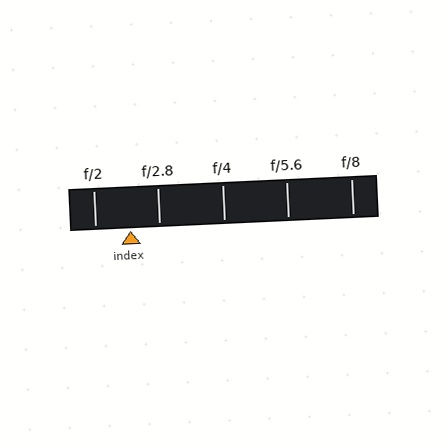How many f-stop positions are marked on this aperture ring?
There are 5 f-stop positions marked.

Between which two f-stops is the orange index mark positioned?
The index mark is between f/2 and f/2.8.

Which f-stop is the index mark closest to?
The index mark is closest to f/2.8.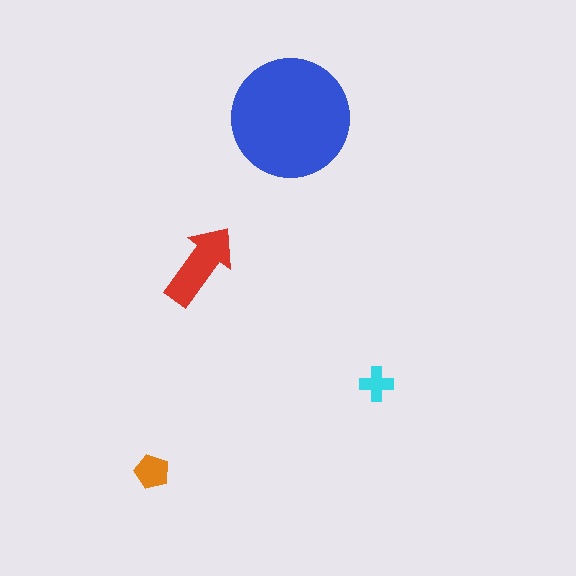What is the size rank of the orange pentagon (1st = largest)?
3rd.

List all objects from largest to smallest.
The blue circle, the red arrow, the orange pentagon, the cyan cross.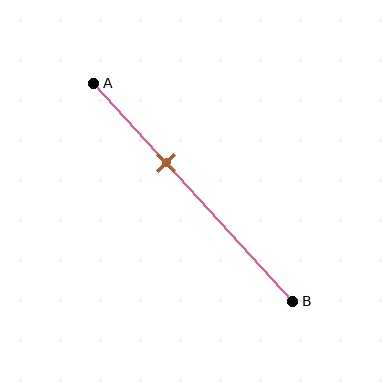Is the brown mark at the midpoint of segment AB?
No, the mark is at about 35% from A, not at the 50% midpoint.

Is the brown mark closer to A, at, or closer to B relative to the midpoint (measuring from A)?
The brown mark is closer to point A than the midpoint of segment AB.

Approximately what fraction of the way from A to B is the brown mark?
The brown mark is approximately 35% of the way from A to B.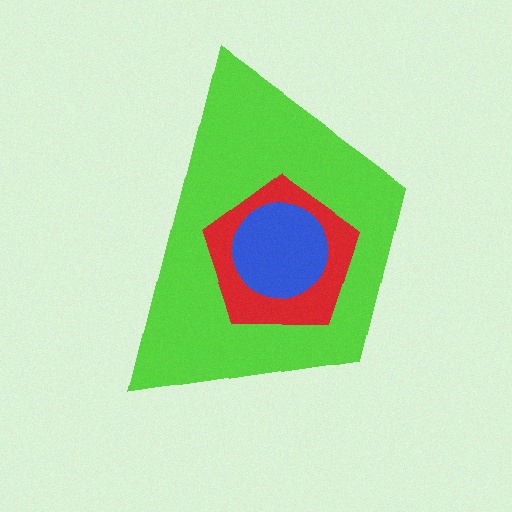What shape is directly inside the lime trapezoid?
The red pentagon.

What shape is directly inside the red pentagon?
The blue circle.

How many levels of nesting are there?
3.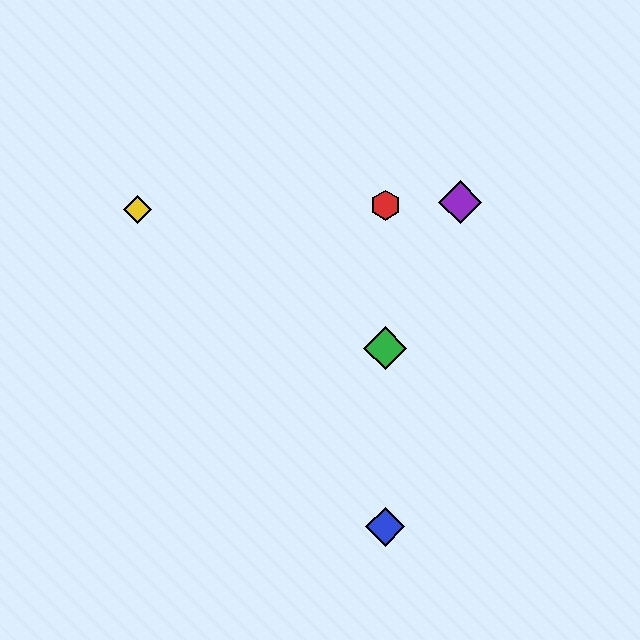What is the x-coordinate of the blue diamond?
The blue diamond is at x≈385.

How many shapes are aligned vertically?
3 shapes (the red hexagon, the blue diamond, the green diamond) are aligned vertically.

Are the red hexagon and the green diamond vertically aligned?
Yes, both are at x≈385.